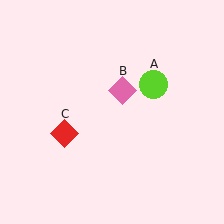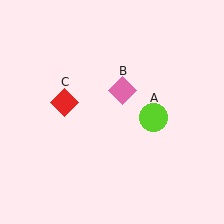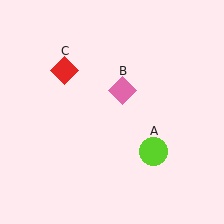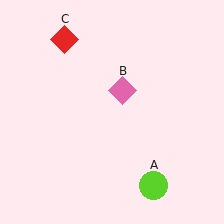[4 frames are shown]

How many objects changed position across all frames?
2 objects changed position: lime circle (object A), red diamond (object C).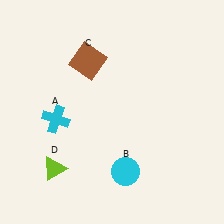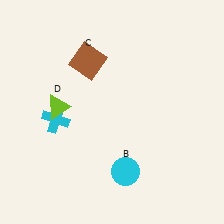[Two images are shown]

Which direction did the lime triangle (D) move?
The lime triangle (D) moved up.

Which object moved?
The lime triangle (D) moved up.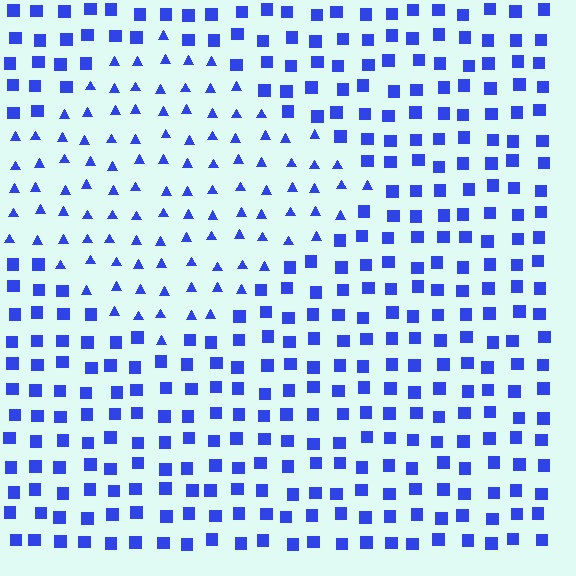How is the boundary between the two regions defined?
The boundary is defined by a change in element shape: triangles inside vs. squares outside. All elements share the same color and spacing.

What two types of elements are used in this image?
The image uses triangles inside the diamond region and squares outside it.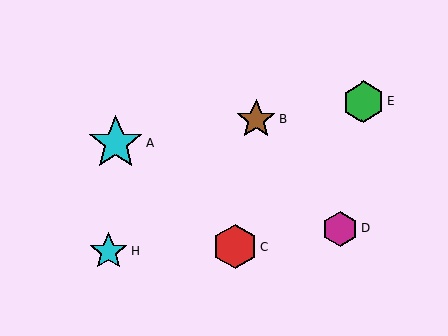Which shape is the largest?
The cyan star (labeled A) is the largest.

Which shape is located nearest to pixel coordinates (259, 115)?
The brown star (labeled B) at (256, 119) is nearest to that location.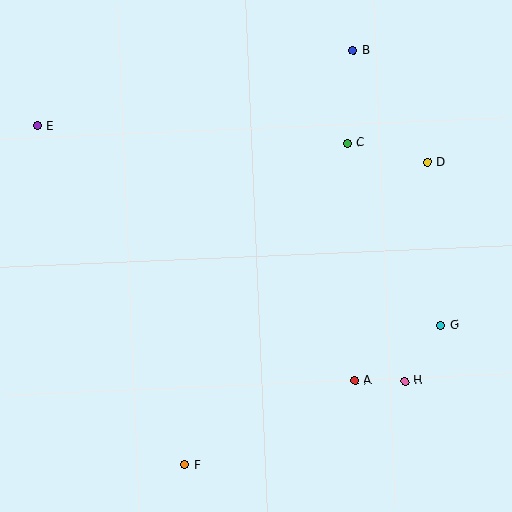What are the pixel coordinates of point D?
Point D is at (427, 163).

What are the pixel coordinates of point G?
Point G is at (441, 326).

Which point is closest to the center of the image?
Point C at (347, 143) is closest to the center.